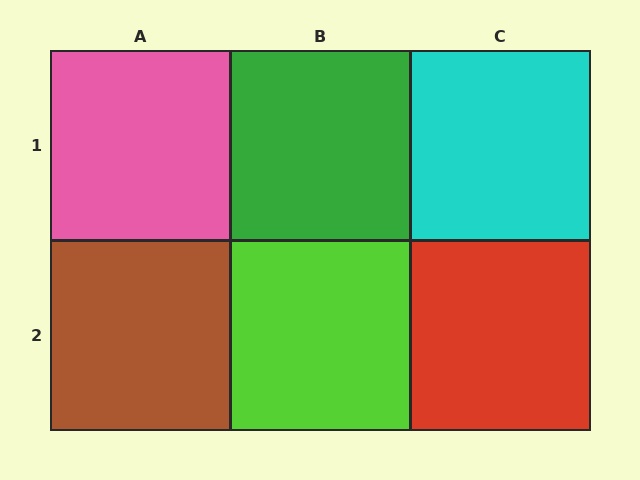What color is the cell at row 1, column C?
Cyan.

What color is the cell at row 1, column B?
Green.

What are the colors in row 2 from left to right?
Brown, lime, red.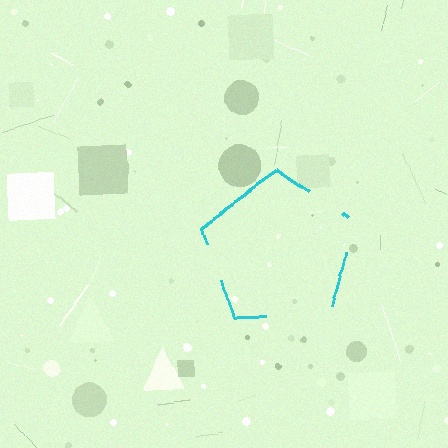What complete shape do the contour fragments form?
The contour fragments form a pentagon.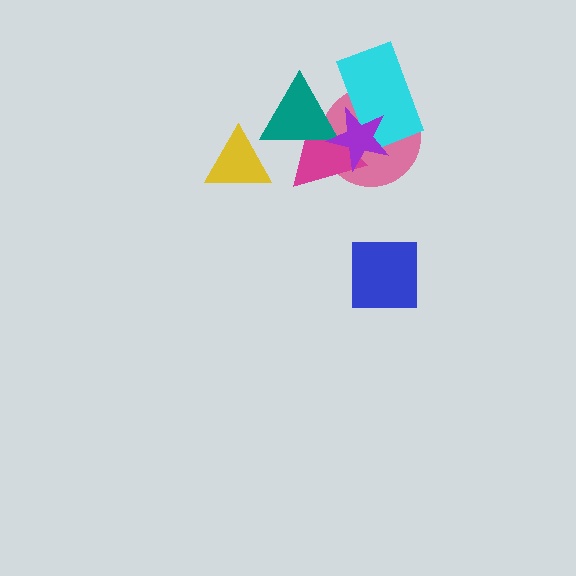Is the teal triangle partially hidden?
Yes, it is partially covered by another shape.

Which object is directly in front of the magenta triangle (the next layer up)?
The teal triangle is directly in front of the magenta triangle.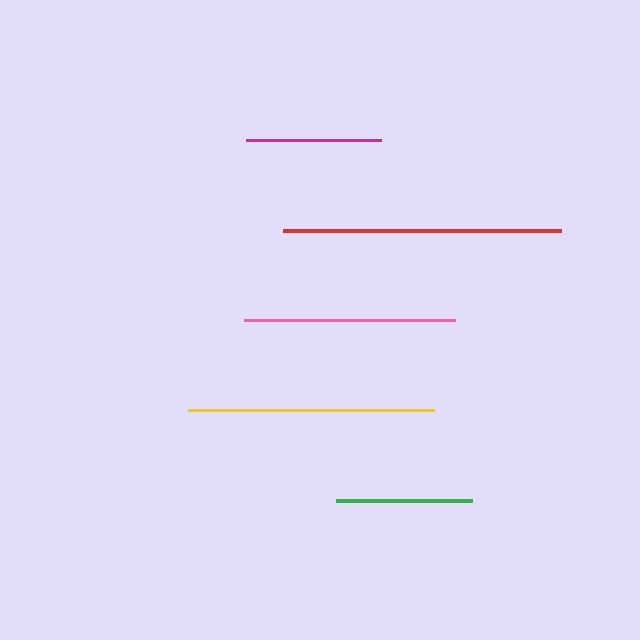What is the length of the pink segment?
The pink segment is approximately 211 pixels long.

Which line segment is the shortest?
The magenta line is the shortest at approximately 135 pixels.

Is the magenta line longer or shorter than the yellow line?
The yellow line is longer than the magenta line.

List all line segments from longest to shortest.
From longest to shortest: red, yellow, pink, green, magenta.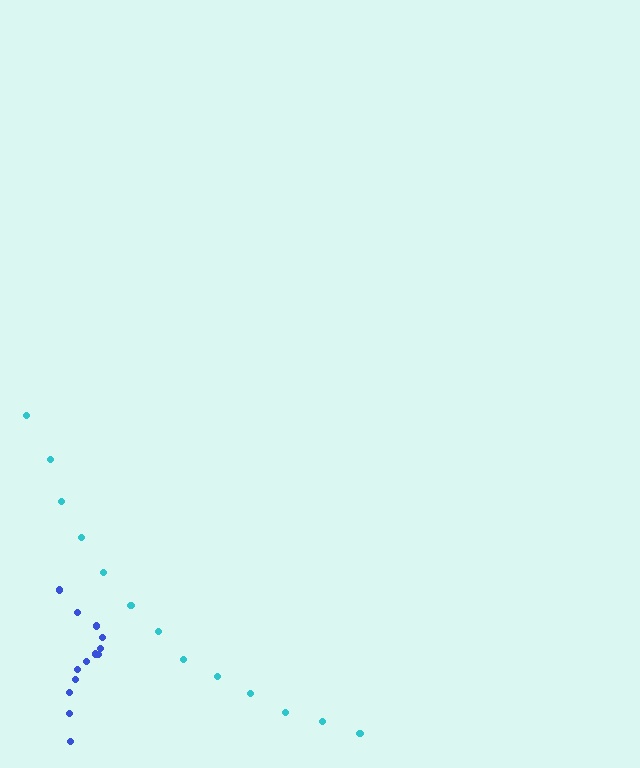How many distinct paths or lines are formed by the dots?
There are 2 distinct paths.